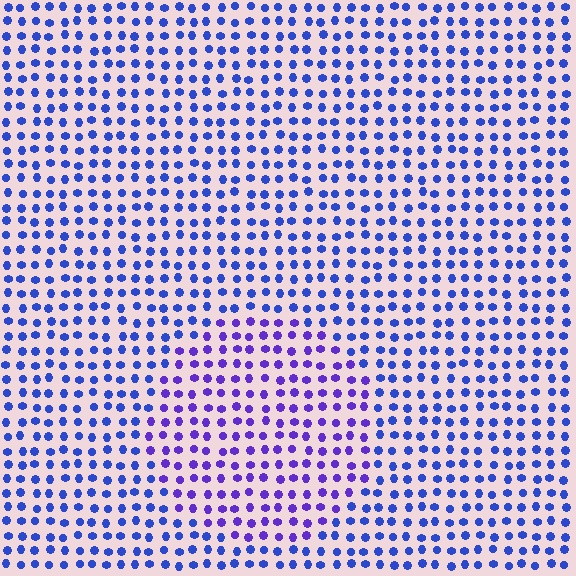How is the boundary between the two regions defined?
The boundary is defined purely by a slight shift in hue (about 31 degrees). Spacing, size, and orientation are identical on both sides.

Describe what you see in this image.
The image is filled with small blue elements in a uniform arrangement. A circle-shaped region is visible where the elements are tinted to a slightly different hue, forming a subtle color boundary.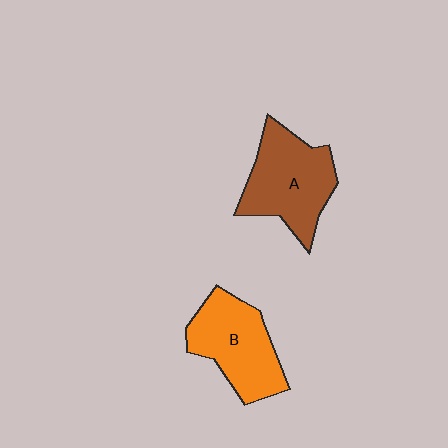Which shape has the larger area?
Shape A (brown).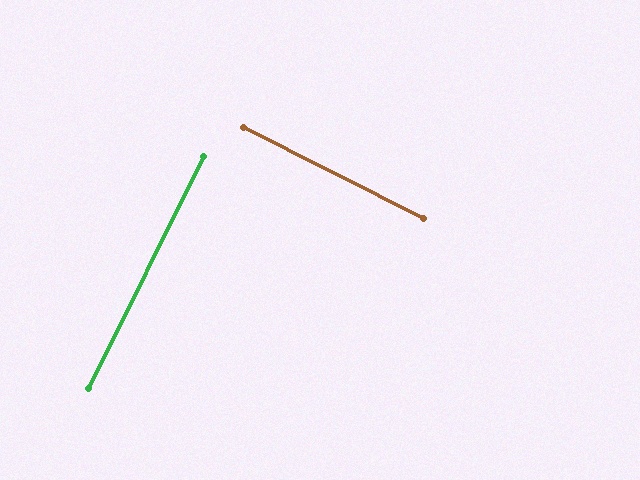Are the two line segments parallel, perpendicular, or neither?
Perpendicular — they meet at approximately 89°.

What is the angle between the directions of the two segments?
Approximately 89 degrees.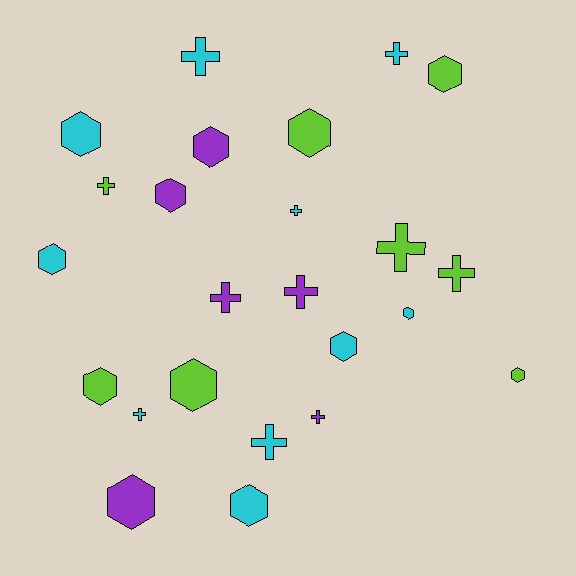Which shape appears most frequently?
Hexagon, with 13 objects.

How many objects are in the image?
There are 24 objects.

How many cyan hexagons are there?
There are 5 cyan hexagons.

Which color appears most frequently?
Cyan, with 10 objects.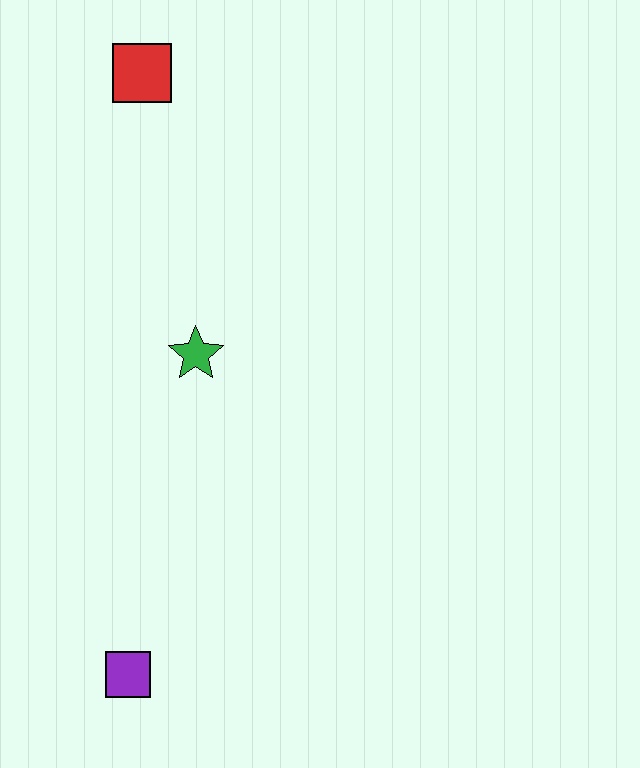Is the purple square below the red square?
Yes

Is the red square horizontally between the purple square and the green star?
Yes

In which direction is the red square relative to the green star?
The red square is above the green star.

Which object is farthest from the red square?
The purple square is farthest from the red square.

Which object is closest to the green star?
The red square is closest to the green star.